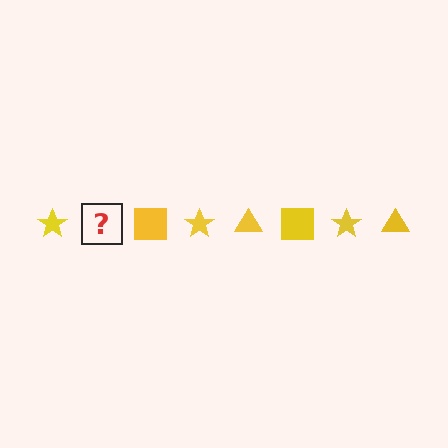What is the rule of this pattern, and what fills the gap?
The rule is that the pattern cycles through star, triangle, square shapes in yellow. The gap should be filled with a yellow triangle.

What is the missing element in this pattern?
The missing element is a yellow triangle.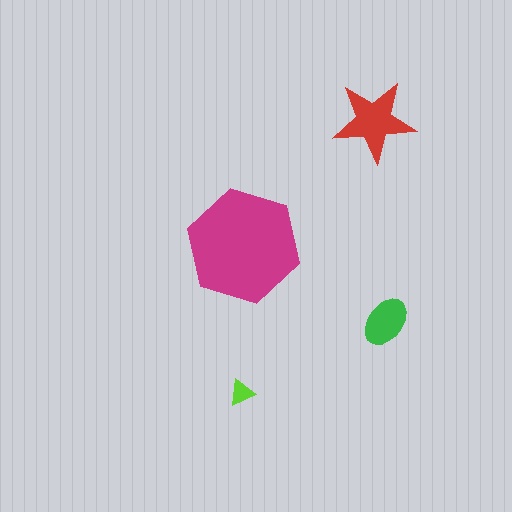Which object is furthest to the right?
The green ellipse is rightmost.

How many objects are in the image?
There are 4 objects in the image.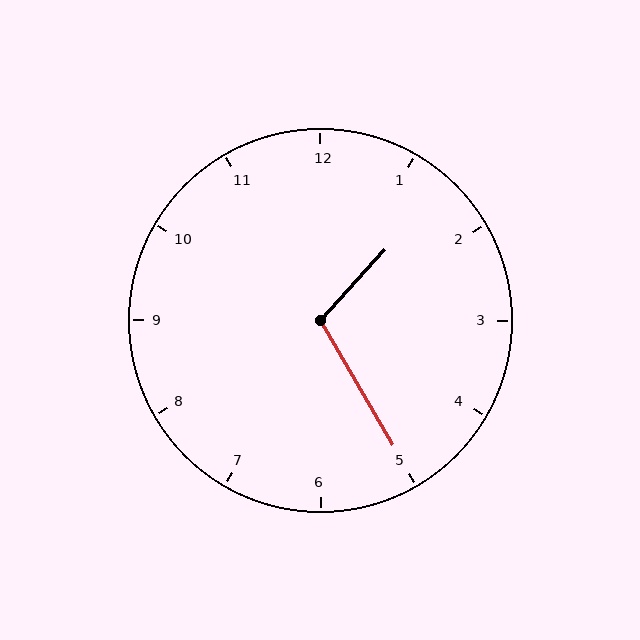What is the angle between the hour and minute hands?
Approximately 108 degrees.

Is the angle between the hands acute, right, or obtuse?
It is obtuse.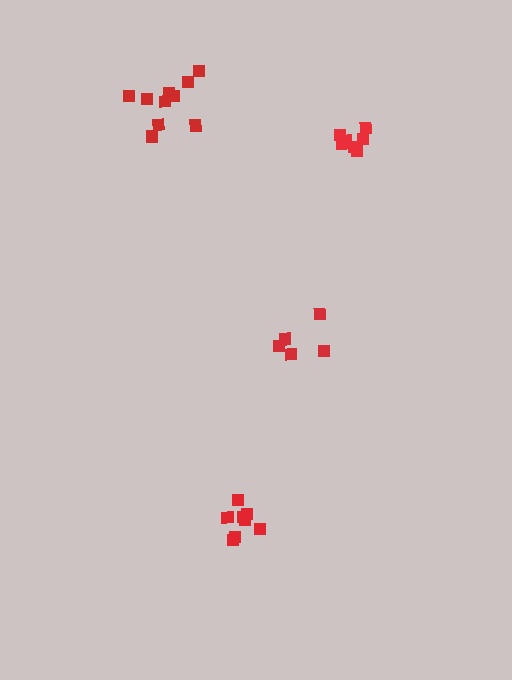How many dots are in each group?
Group 1: 7 dots, Group 2: 5 dots, Group 3: 8 dots, Group 4: 10 dots (30 total).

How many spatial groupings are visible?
There are 4 spatial groupings.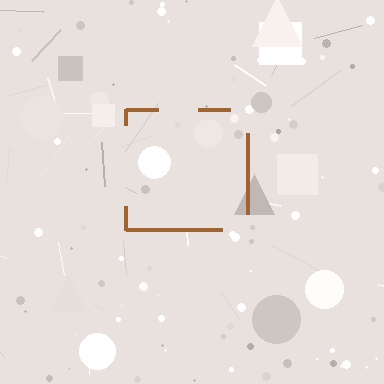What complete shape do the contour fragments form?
The contour fragments form a square.